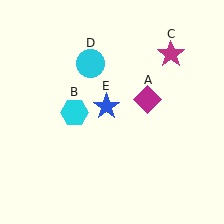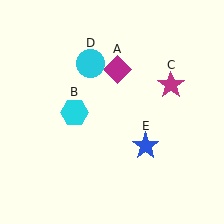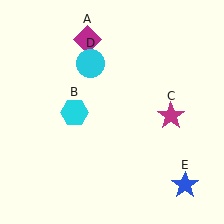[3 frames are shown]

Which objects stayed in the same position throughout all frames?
Cyan hexagon (object B) and cyan circle (object D) remained stationary.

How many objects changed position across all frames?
3 objects changed position: magenta diamond (object A), magenta star (object C), blue star (object E).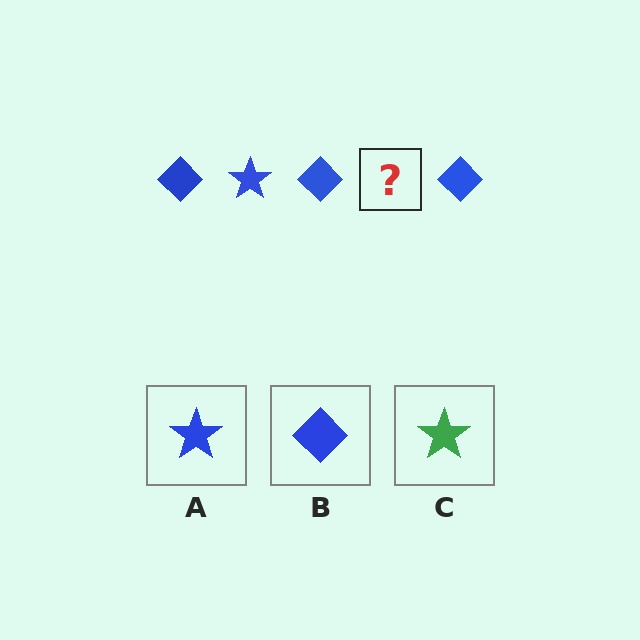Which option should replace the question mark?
Option A.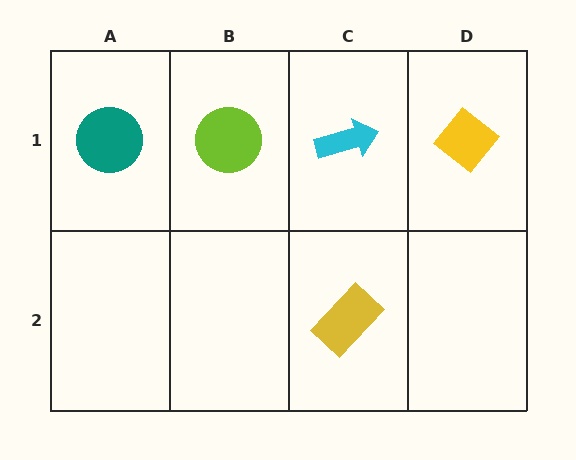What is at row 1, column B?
A lime circle.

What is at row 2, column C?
A yellow rectangle.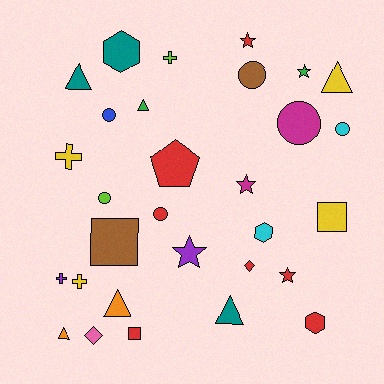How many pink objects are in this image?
There is 1 pink object.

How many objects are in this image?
There are 30 objects.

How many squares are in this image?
There are 3 squares.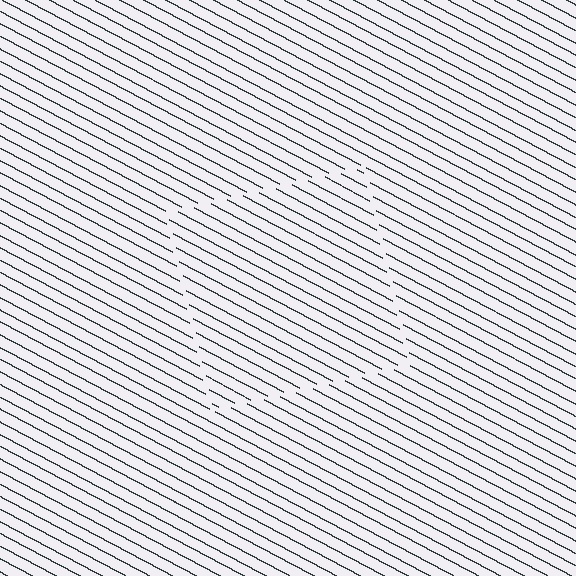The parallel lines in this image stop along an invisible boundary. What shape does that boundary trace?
An illusory square. The interior of the shape contains the same grating, shifted by half a period — the contour is defined by the phase discontinuity where line-ends from the inner and outer gratings abut.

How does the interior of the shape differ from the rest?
The interior of the shape contains the same grating, shifted by half a period — the contour is defined by the phase discontinuity where line-ends from the inner and outer gratings abut.